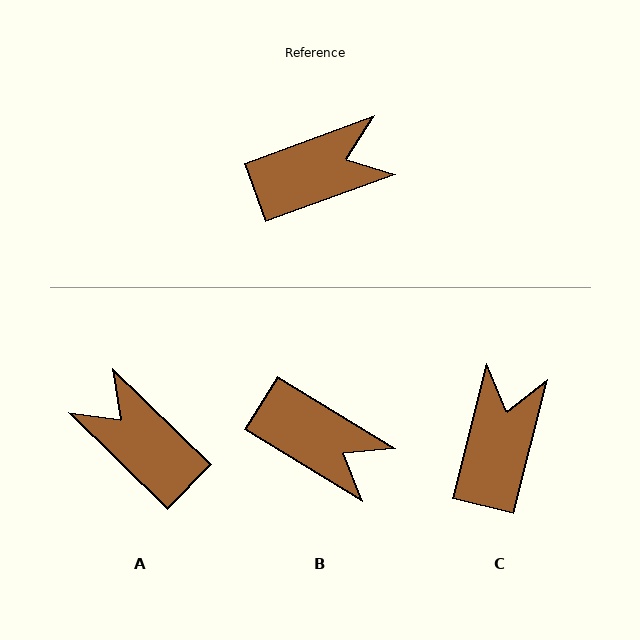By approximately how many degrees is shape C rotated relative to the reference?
Approximately 56 degrees counter-clockwise.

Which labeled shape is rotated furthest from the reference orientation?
A, about 116 degrees away.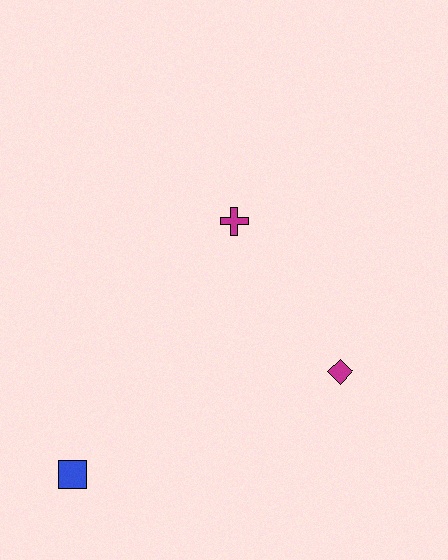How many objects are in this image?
There are 3 objects.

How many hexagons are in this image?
There are no hexagons.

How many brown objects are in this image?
There are no brown objects.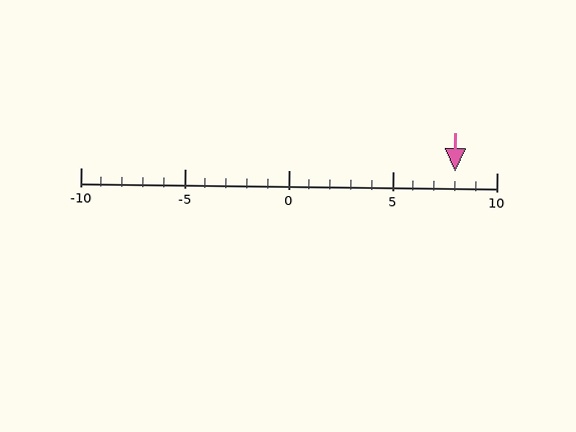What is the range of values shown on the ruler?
The ruler shows values from -10 to 10.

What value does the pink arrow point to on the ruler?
The pink arrow points to approximately 8.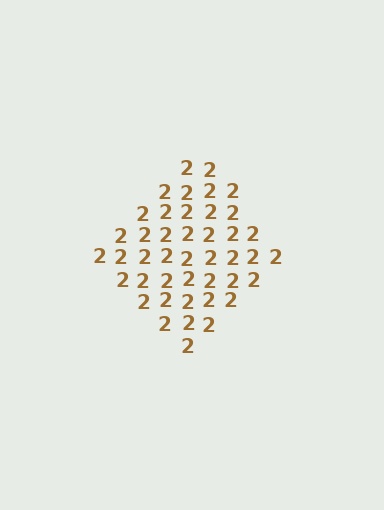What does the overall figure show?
The overall figure shows a diamond.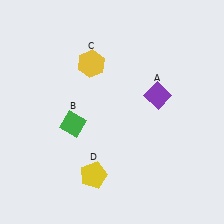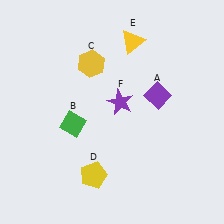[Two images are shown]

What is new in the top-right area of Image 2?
A purple star (F) was added in the top-right area of Image 2.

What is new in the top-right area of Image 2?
A yellow triangle (E) was added in the top-right area of Image 2.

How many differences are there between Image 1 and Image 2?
There are 2 differences between the two images.